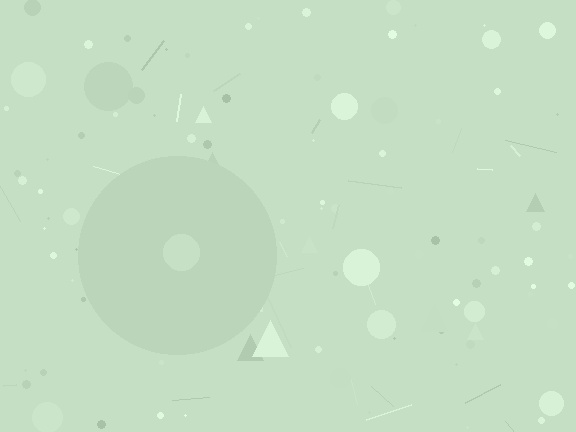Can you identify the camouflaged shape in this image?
The camouflaged shape is a circle.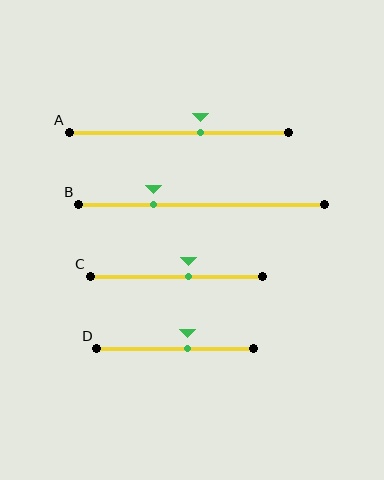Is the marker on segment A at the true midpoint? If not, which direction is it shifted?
No, the marker on segment A is shifted to the right by about 10% of the segment length.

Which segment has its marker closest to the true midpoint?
Segment C has its marker closest to the true midpoint.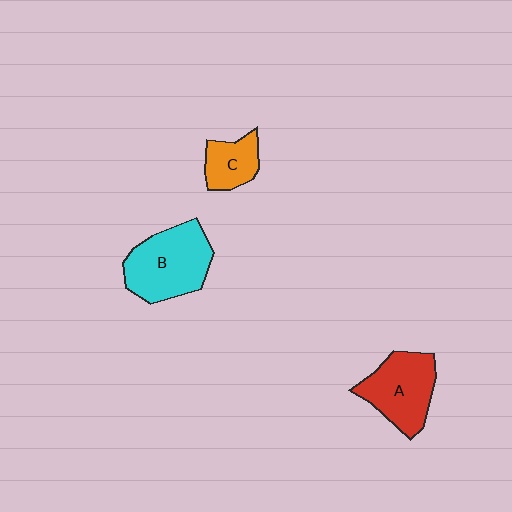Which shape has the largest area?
Shape B (cyan).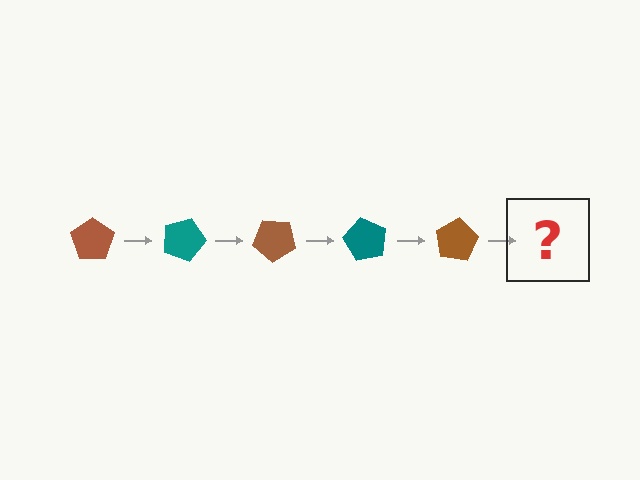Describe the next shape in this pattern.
It should be a teal pentagon, rotated 100 degrees from the start.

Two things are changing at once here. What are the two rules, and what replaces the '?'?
The two rules are that it rotates 20 degrees each step and the color cycles through brown and teal. The '?' should be a teal pentagon, rotated 100 degrees from the start.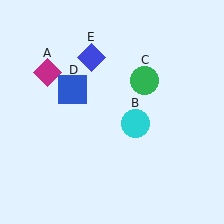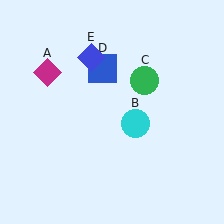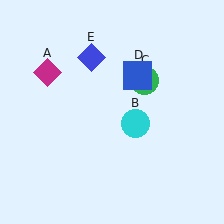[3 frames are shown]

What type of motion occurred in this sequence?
The blue square (object D) rotated clockwise around the center of the scene.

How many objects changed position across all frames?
1 object changed position: blue square (object D).